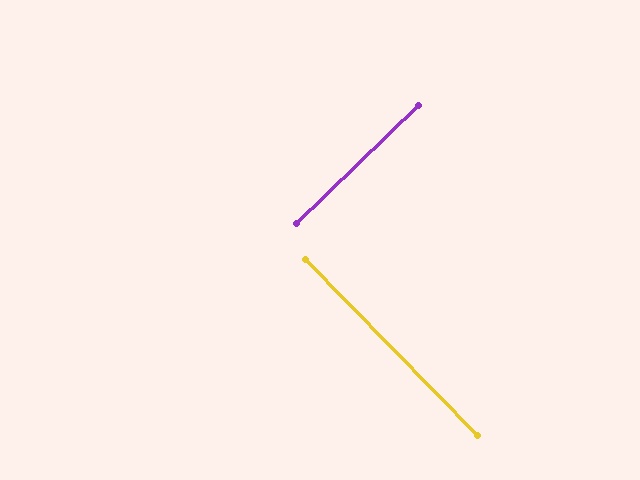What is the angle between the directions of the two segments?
Approximately 90 degrees.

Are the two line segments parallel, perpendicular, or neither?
Perpendicular — they meet at approximately 90°.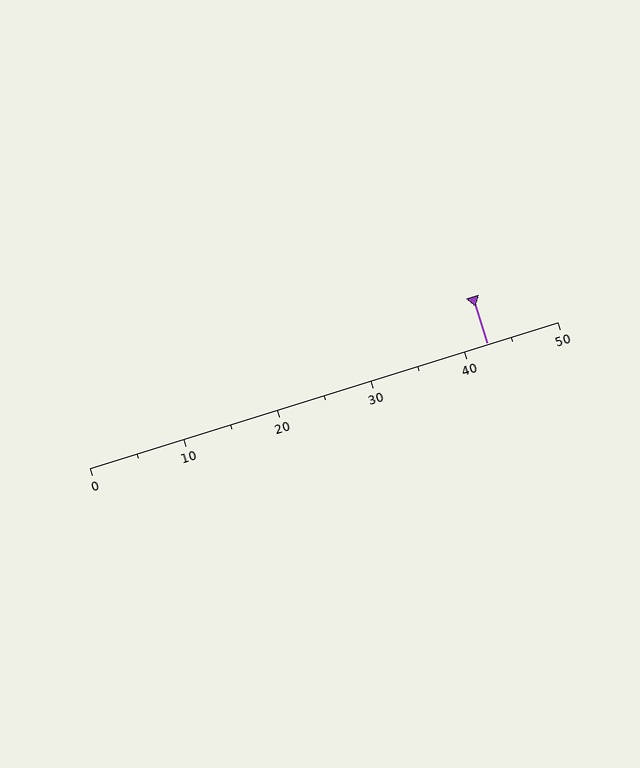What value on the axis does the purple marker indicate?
The marker indicates approximately 42.5.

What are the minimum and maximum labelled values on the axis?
The axis runs from 0 to 50.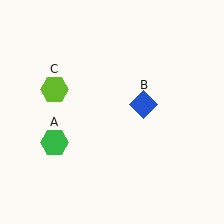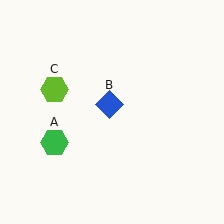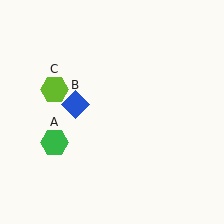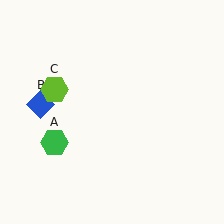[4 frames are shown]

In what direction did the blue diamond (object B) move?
The blue diamond (object B) moved left.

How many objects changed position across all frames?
1 object changed position: blue diamond (object B).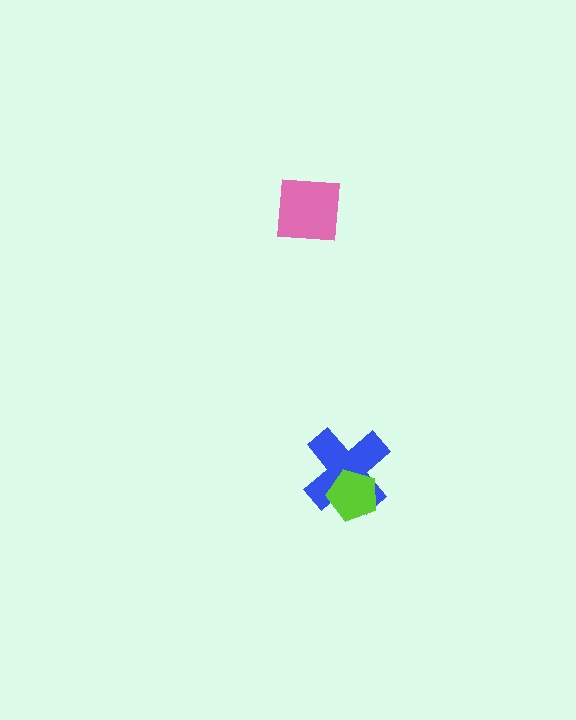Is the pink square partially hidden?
No, no other shape covers it.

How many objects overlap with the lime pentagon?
1 object overlaps with the lime pentagon.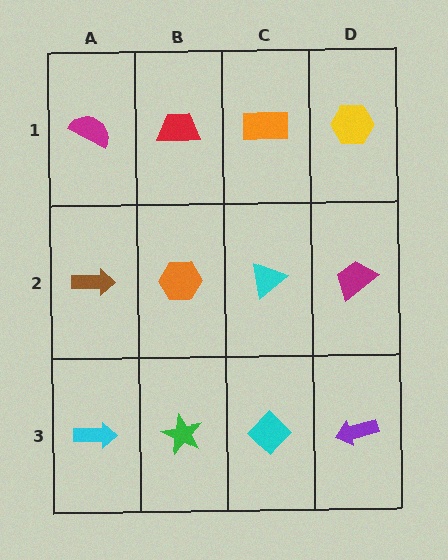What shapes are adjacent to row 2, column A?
A magenta semicircle (row 1, column A), a cyan arrow (row 3, column A), an orange hexagon (row 2, column B).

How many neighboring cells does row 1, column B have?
3.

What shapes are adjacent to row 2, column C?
An orange rectangle (row 1, column C), a cyan diamond (row 3, column C), an orange hexagon (row 2, column B), a magenta trapezoid (row 2, column D).